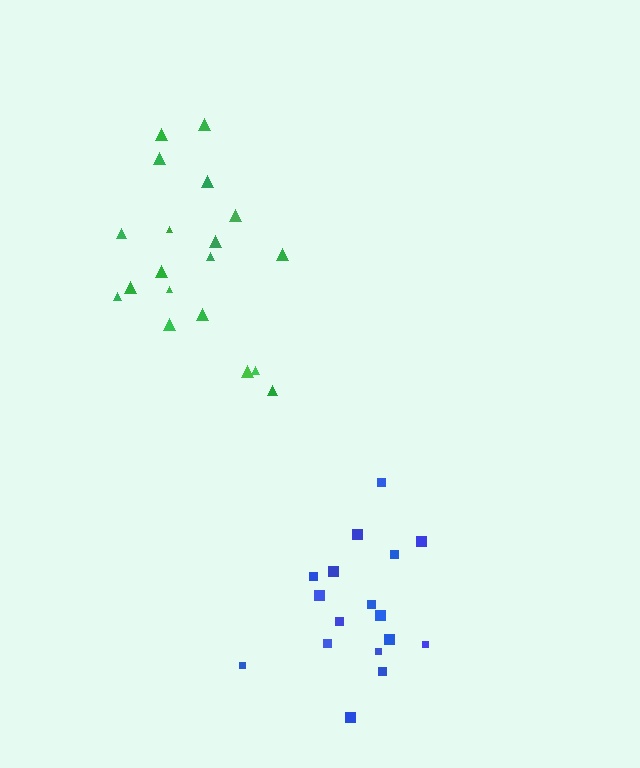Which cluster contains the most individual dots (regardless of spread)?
Green (19).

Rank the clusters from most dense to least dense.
blue, green.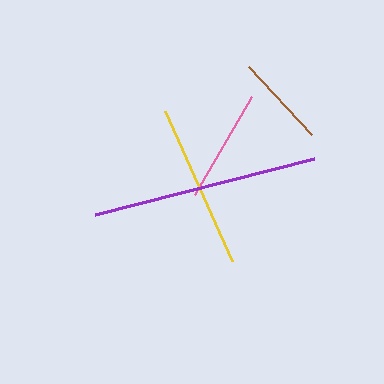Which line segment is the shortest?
The brown line is the shortest at approximately 93 pixels.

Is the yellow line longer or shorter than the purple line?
The purple line is longer than the yellow line.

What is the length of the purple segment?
The purple segment is approximately 227 pixels long.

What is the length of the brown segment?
The brown segment is approximately 93 pixels long.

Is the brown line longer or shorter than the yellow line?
The yellow line is longer than the brown line.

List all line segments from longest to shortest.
From longest to shortest: purple, yellow, pink, brown.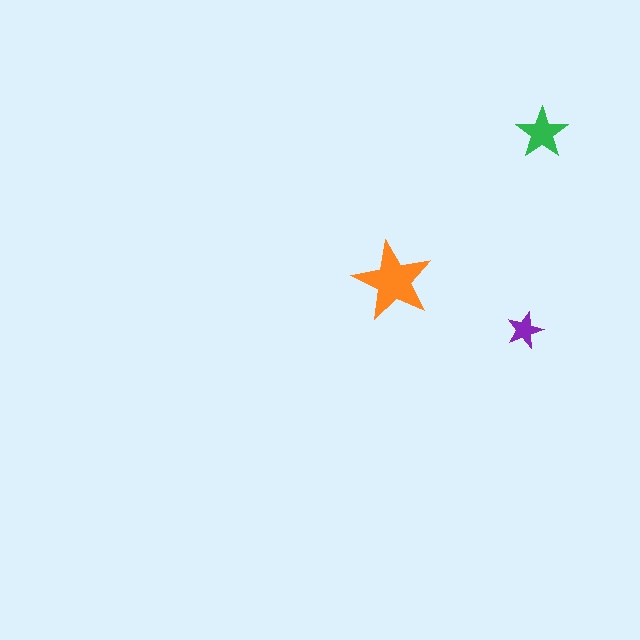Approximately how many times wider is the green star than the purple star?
About 1.5 times wider.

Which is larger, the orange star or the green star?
The orange one.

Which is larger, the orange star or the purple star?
The orange one.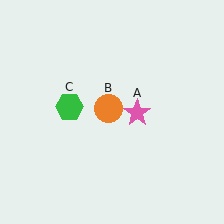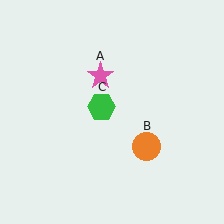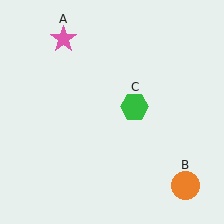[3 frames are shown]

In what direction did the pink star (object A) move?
The pink star (object A) moved up and to the left.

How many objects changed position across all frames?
3 objects changed position: pink star (object A), orange circle (object B), green hexagon (object C).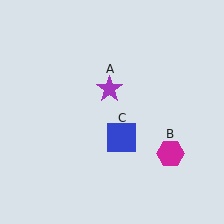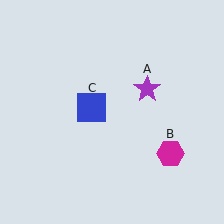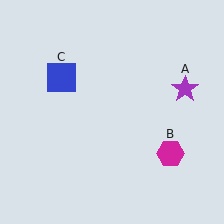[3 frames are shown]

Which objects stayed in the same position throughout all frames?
Magenta hexagon (object B) remained stationary.